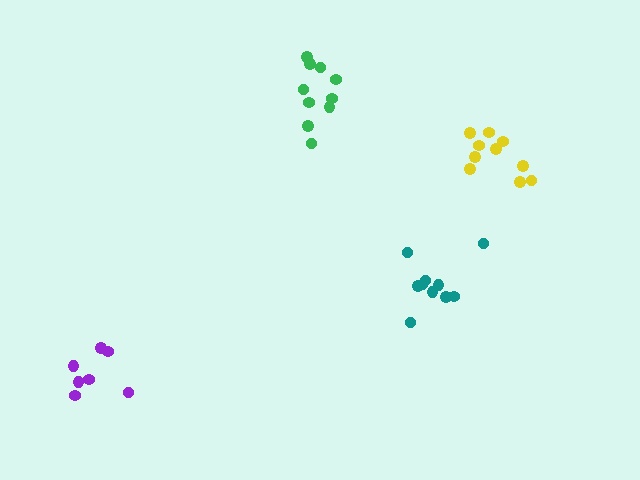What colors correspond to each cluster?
The clusters are colored: green, yellow, teal, purple.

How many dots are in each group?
Group 1: 10 dots, Group 2: 10 dots, Group 3: 10 dots, Group 4: 7 dots (37 total).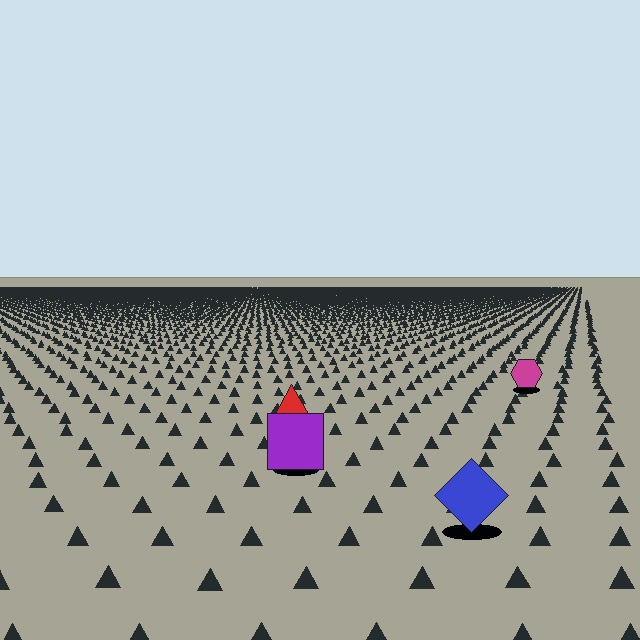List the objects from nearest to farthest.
From nearest to farthest: the blue diamond, the purple square, the red triangle, the magenta hexagon.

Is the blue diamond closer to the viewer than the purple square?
Yes. The blue diamond is closer — you can tell from the texture gradient: the ground texture is coarser near it.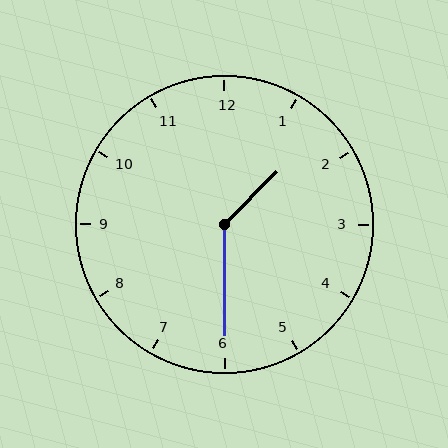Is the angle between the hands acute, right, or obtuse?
It is obtuse.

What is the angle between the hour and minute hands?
Approximately 135 degrees.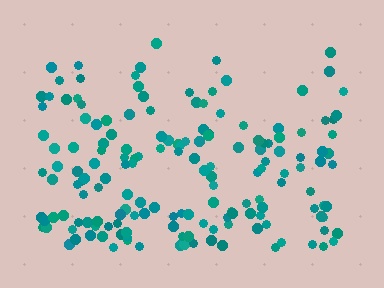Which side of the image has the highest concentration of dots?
The bottom.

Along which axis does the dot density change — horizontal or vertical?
Vertical.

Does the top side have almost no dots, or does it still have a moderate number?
Still a moderate number, just noticeably fewer than the bottom.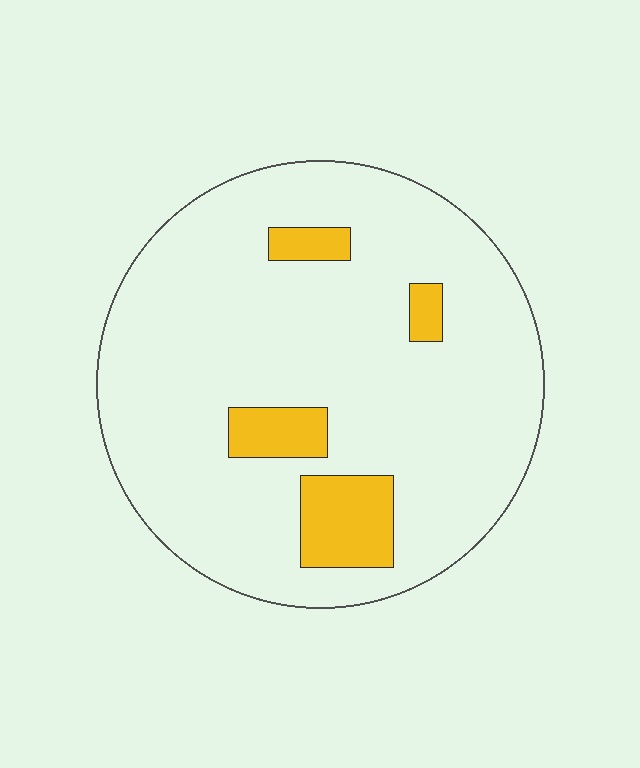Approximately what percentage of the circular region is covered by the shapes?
Approximately 10%.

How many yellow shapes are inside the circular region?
4.